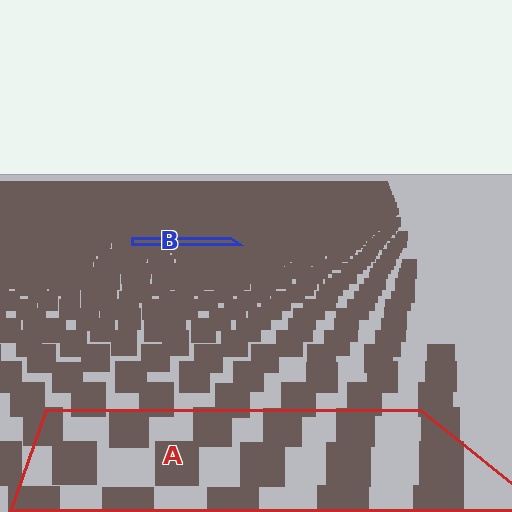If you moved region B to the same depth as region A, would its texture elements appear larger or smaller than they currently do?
They would appear larger. At a closer depth, the same texture elements are projected at a bigger on-screen size.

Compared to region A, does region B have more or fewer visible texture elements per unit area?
Region B has more texture elements per unit area — they are packed more densely because it is farther away.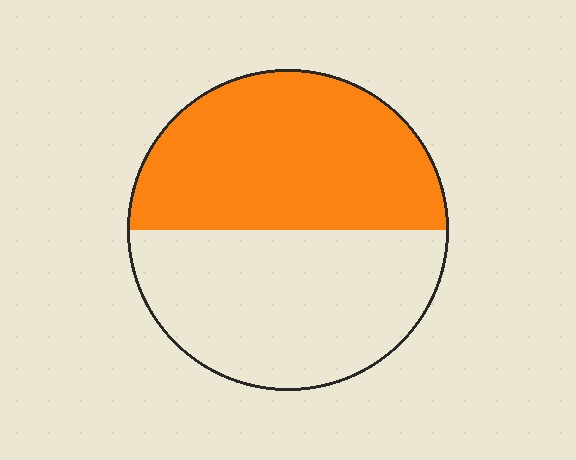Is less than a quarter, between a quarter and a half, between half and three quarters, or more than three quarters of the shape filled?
Between half and three quarters.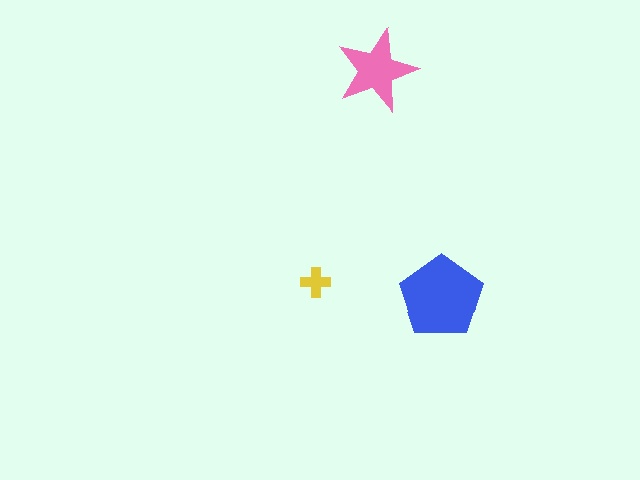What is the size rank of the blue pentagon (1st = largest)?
1st.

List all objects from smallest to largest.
The yellow cross, the pink star, the blue pentagon.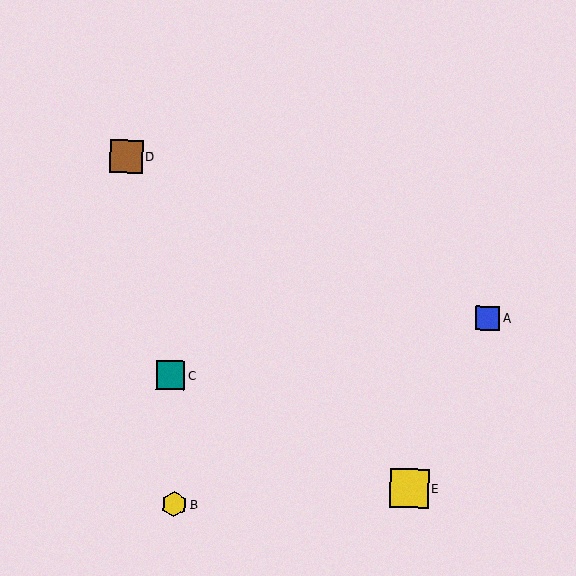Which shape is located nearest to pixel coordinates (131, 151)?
The brown square (labeled D) at (126, 156) is nearest to that location.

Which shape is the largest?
The yellow square (labeled E) is the largest.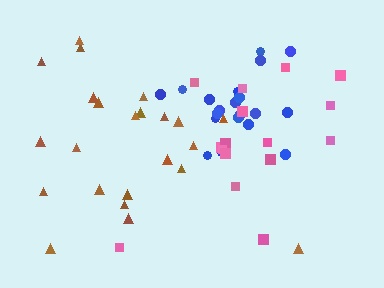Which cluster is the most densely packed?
Blue.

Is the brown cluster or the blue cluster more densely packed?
Blue.